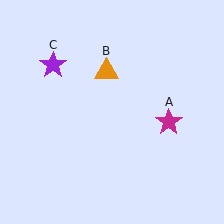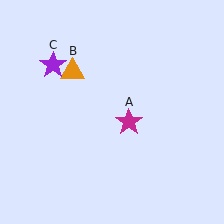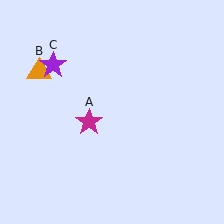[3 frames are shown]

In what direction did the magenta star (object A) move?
The magenta star (object A) moved left.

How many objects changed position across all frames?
2 objects changed position: magenta star (object A), orange triangle (object B).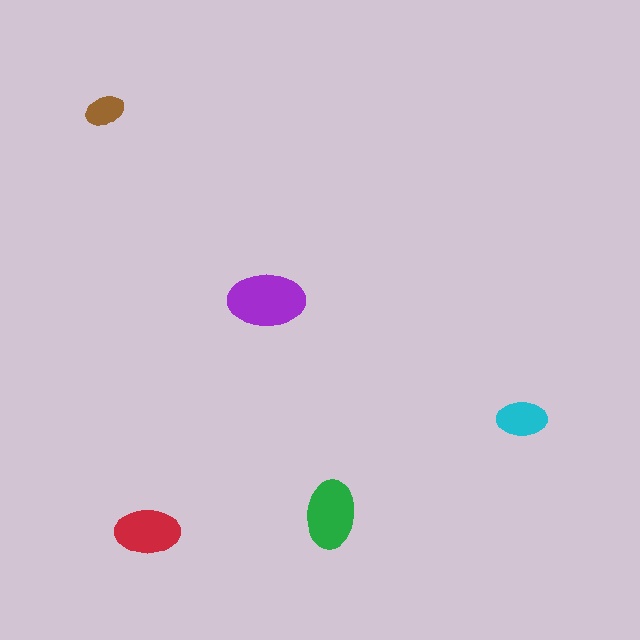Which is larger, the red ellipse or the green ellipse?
The green one.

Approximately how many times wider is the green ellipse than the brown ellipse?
About 2 times wider.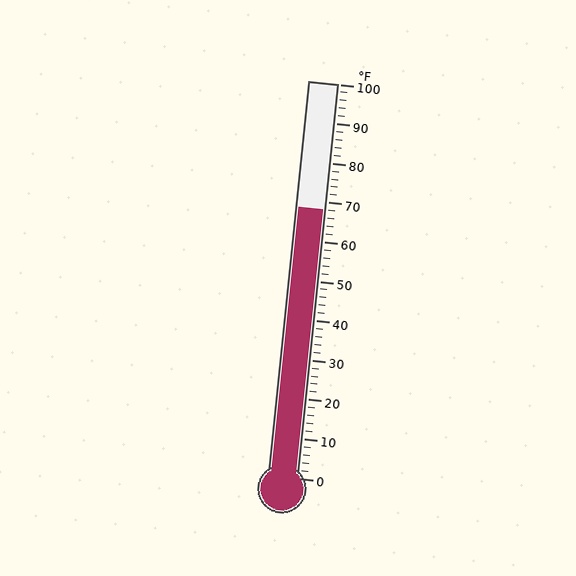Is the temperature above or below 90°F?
The temperature is below 90°F.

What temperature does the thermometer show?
The thermometer shows approximately 68°F.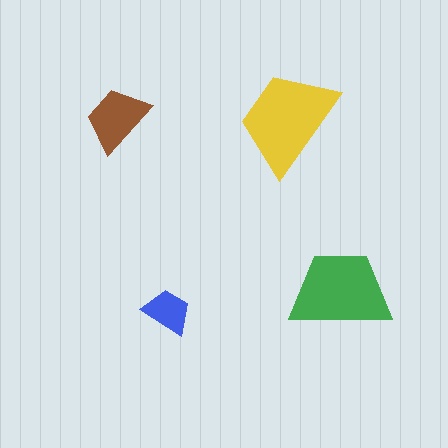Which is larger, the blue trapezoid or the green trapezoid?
The green one.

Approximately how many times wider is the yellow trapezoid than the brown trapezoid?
About 1.5 times wider.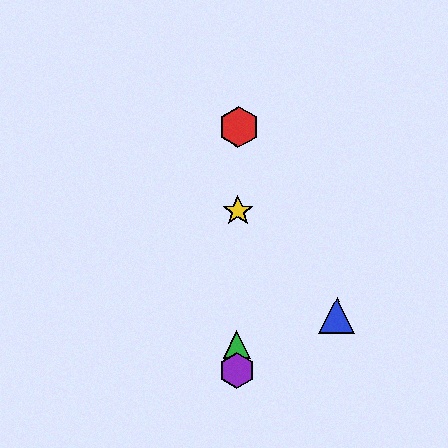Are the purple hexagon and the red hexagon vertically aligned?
Yes, both are at x≈237.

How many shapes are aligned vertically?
4 shapes (the red hexagon, the green triangle, the yellow star, the purple hexagon) are aligned vertically.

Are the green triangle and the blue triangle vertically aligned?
No, the green triangle is at x≈237 and the blue triangle is at x≈337.